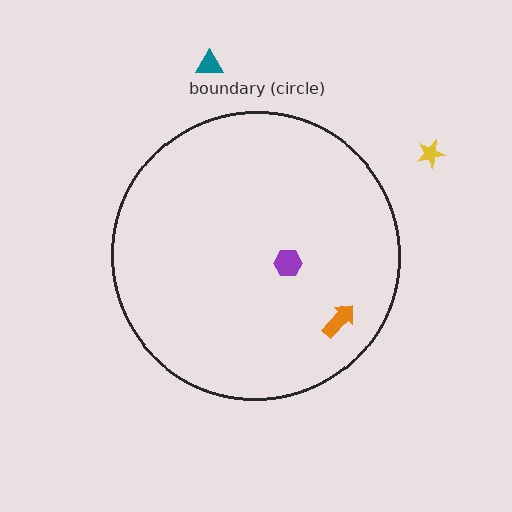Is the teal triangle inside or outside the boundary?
Outside.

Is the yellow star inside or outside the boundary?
Outside.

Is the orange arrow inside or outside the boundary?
Inside.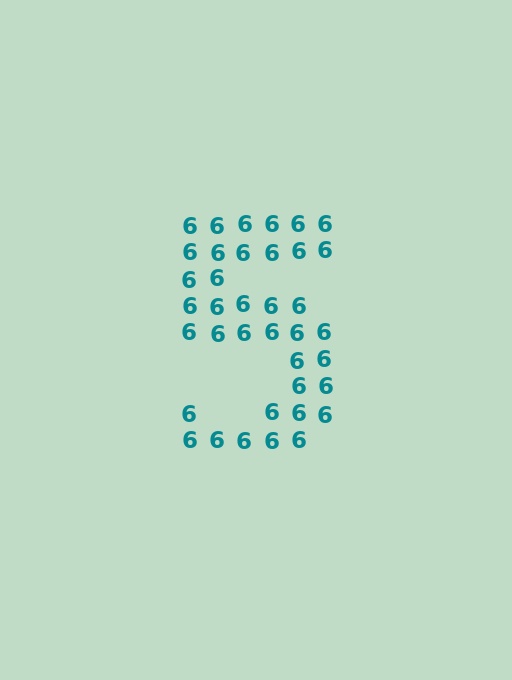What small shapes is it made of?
It is made of small digit 6's.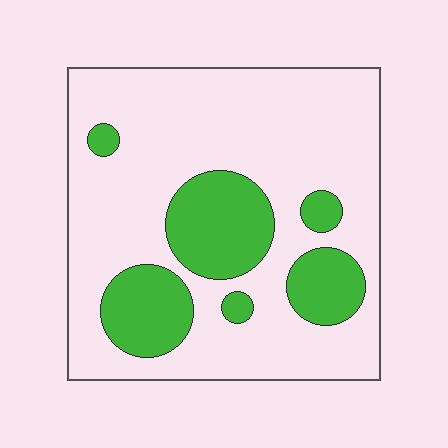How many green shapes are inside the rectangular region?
6.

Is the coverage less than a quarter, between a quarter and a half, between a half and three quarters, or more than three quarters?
Less than a quarter.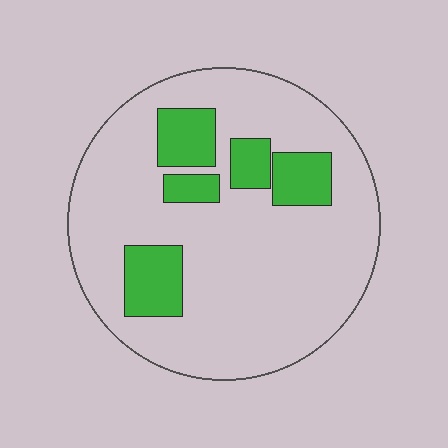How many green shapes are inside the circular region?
5.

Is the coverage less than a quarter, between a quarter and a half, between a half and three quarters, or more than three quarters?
Less than a quarter.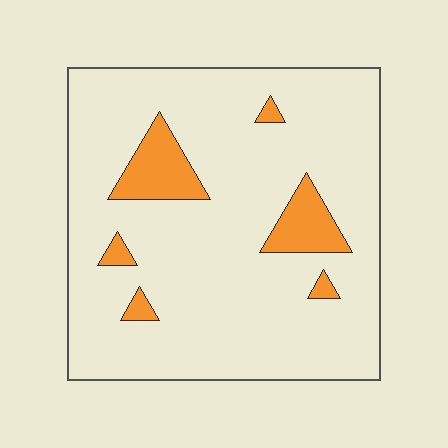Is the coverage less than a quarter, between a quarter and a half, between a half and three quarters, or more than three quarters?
Less than a quarter.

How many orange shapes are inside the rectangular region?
6.